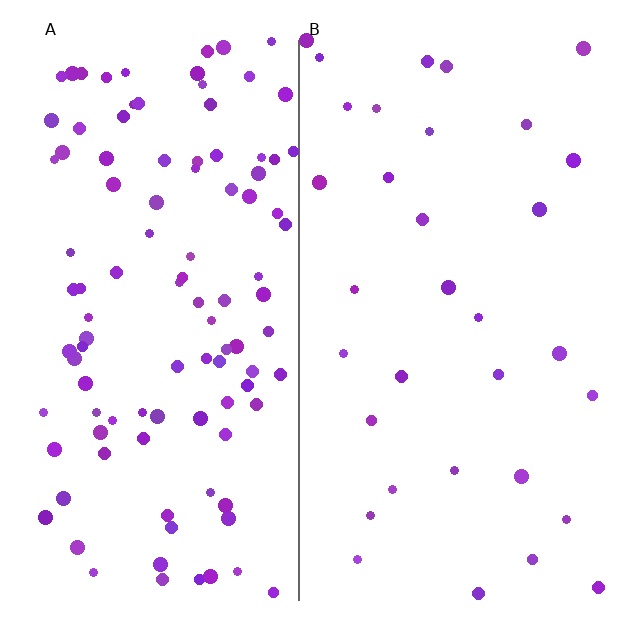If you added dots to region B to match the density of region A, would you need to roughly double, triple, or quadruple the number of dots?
Approximately triple.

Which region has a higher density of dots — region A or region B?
A (the left).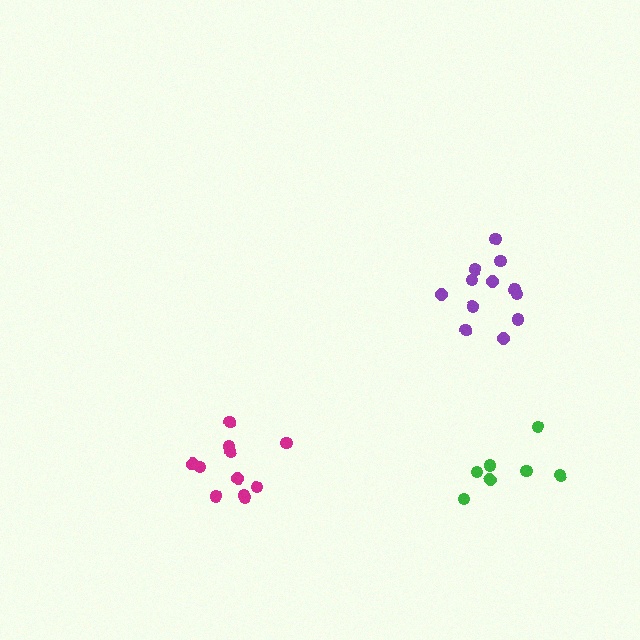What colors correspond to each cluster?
The clusters are colored: green, purple, magenta.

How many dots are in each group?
Group 1: 7 dots, Group 2: 12 dots, Group 3: 11 dots (30 total).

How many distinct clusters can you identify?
There are 3 distinct clusters.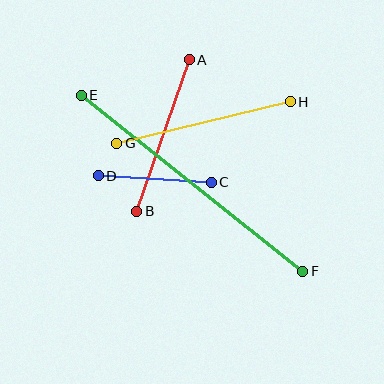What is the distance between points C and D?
The distance is approximately 113 pixels.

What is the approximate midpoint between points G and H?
The midpoint is at approximately (204, 122) pixels.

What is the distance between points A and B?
The distance is approximately 160 pixels.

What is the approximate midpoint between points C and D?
The midpoint is at approximately (155, 179) pixels.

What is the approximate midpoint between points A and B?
The midpoint is at approximately (163, 135) pixels.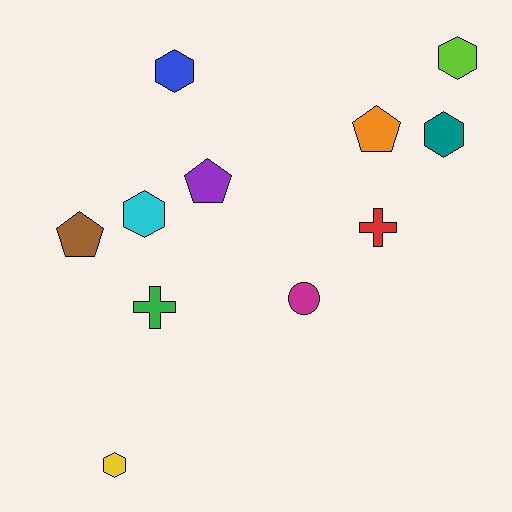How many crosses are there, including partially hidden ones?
There are 2 crosses.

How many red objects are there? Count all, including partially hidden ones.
There is 1 red object.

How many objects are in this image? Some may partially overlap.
There are 11 objects.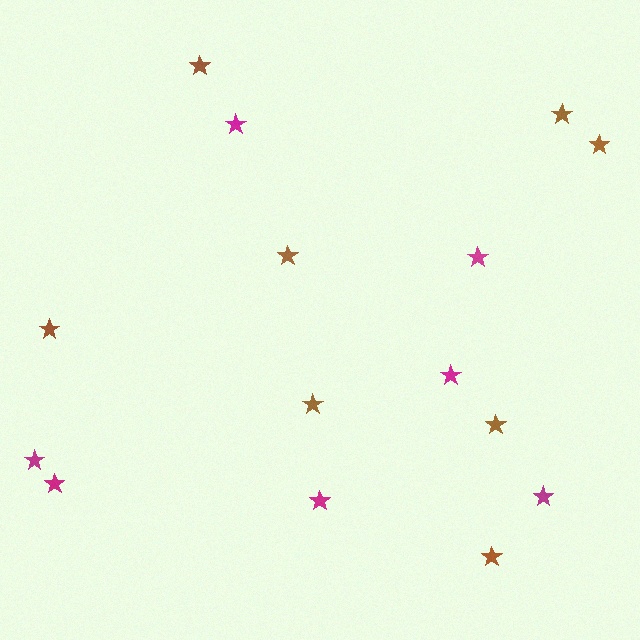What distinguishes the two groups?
There are 2 groups: one group of magenta stars (7) and one group of brown stars (8).